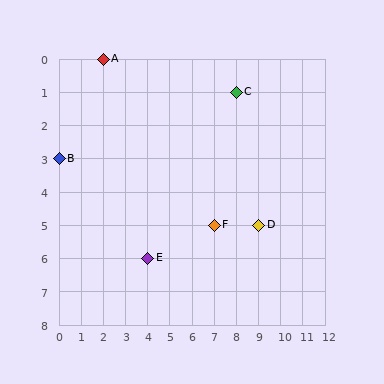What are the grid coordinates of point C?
Point C is at grid coordinates (8, 1).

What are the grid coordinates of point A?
Point A is at grid coordinates (2, 0).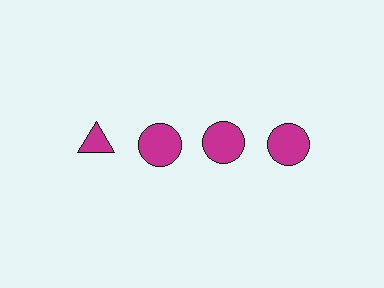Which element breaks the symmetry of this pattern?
The magenta triangle in the top row, leftmost column breaks the symmetry. All other shapes are magenta circles.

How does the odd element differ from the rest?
It has a different shape: triangle instead of circle.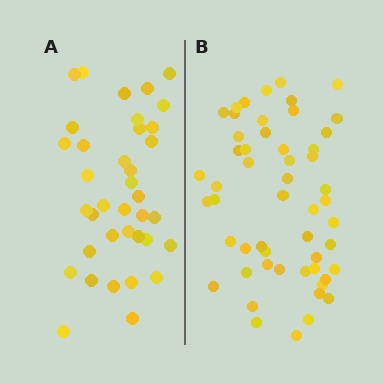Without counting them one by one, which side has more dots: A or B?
Region B (the right region) has more dots.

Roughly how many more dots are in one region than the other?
Region B has approximately 15 more dots than region A.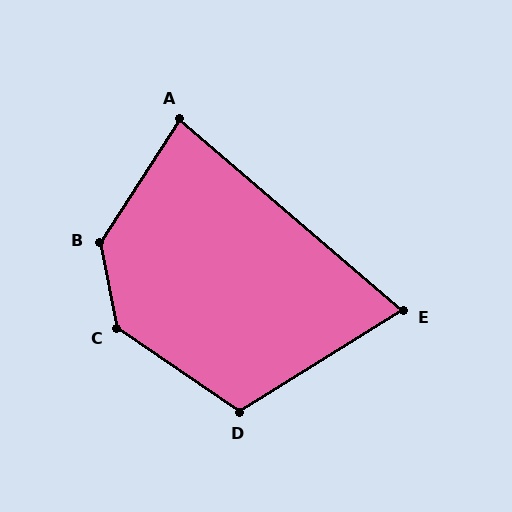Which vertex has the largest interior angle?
C, at approximately 136 degrees.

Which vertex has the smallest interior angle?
E, at approximately 72 degrees.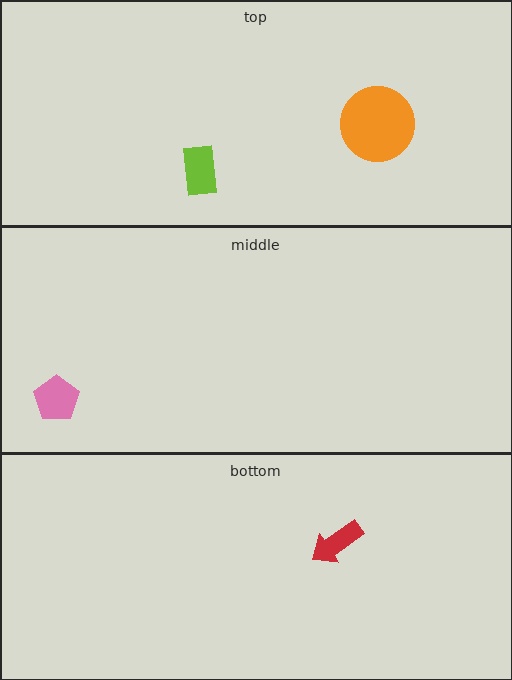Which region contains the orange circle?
The top region.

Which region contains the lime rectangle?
The top region.